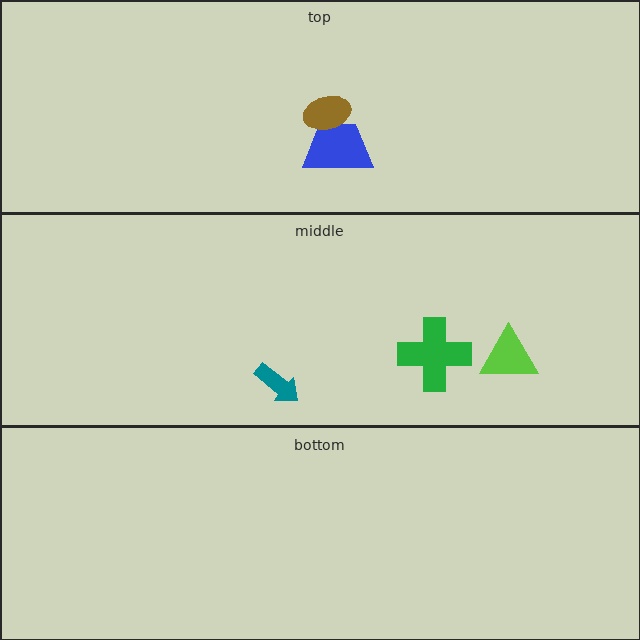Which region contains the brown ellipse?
The top region.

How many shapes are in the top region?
2.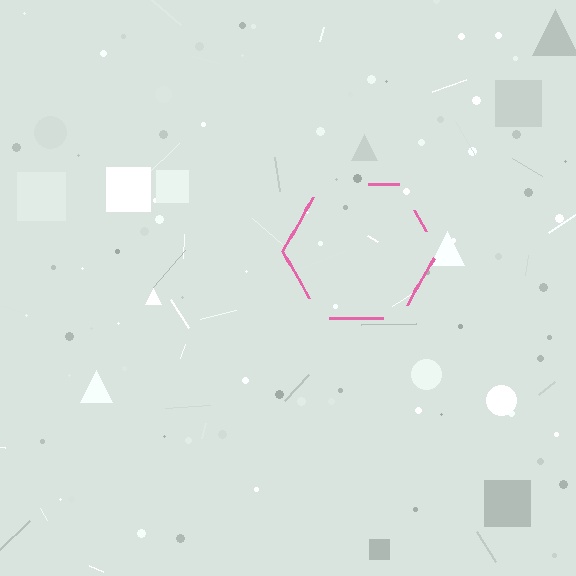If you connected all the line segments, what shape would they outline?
They would outline a hexagon.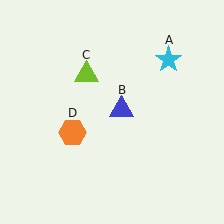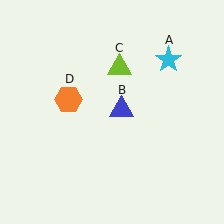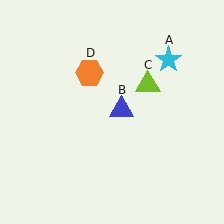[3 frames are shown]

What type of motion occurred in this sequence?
The lime triangle (object C), orange hexagon (object D) rotated clockwise around the center of the scene.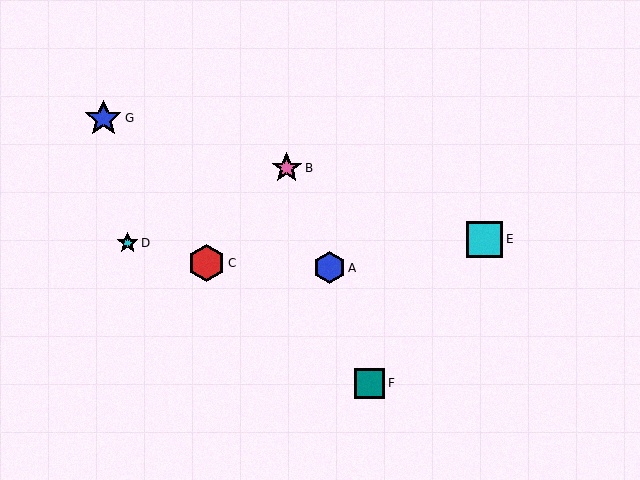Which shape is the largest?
The red hexagon (labeled C) is the largest.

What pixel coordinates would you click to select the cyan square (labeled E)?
Click at (485, 239) to select the cyan square E.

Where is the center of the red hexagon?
The center of the red hexagon is at (206, 263).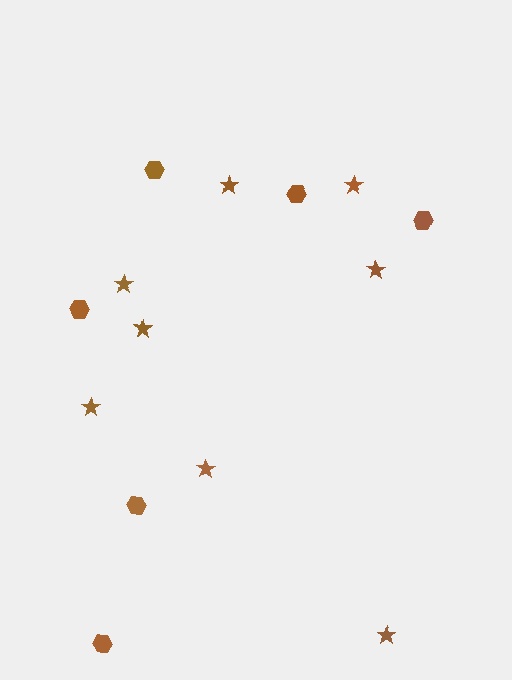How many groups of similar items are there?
There are 2 groups: one group of hexagons (6) and one group of stars (8).